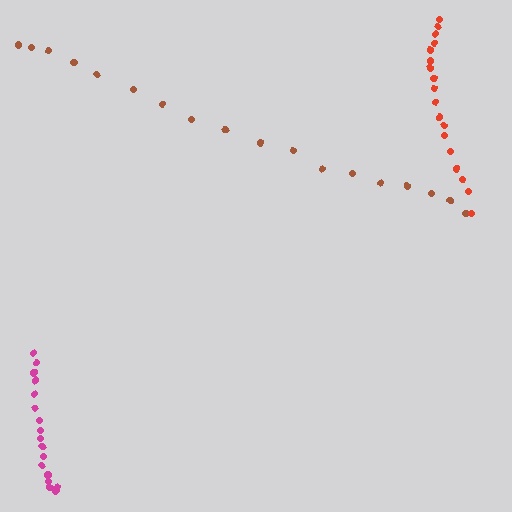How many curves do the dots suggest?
There are 3 distinct paths.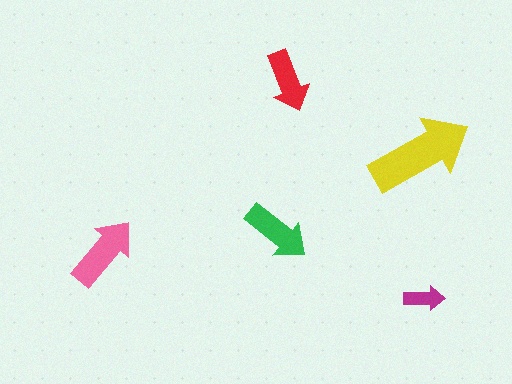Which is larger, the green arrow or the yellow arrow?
The yellow one.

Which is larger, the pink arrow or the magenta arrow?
The pink one.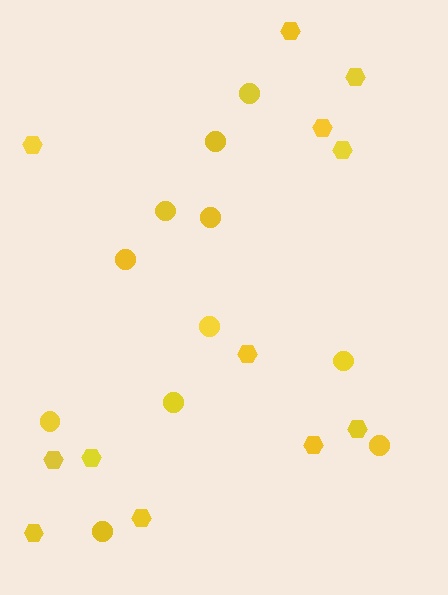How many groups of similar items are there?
There are 2 groups: one group of hexagons (12) and one group of circles (11).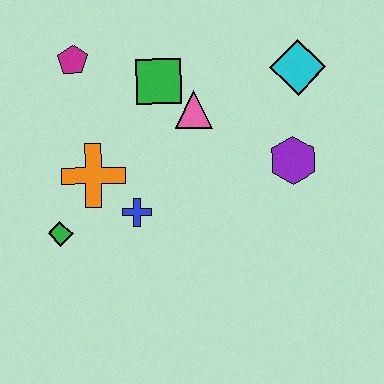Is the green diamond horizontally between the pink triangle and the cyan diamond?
No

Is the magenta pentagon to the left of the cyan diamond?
Yes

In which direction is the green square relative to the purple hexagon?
The green square is to the left of the purple hexagon.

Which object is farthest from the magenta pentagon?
The purple hexagon is farthest from the magenta pentagon.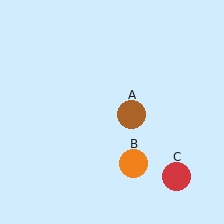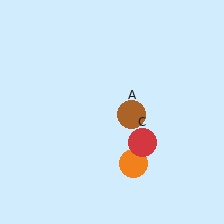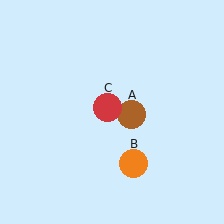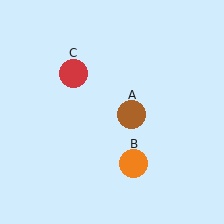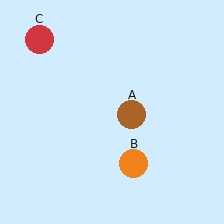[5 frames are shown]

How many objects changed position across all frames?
1 object changed position: red circle (object C).